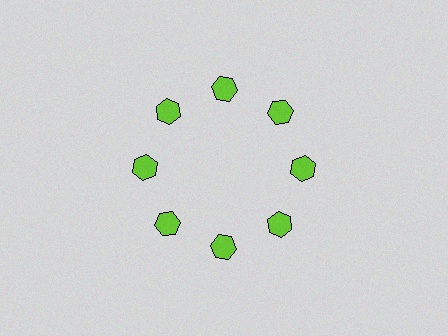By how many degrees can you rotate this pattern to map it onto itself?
The pattern maps onto itself every 45 degrees of rotation.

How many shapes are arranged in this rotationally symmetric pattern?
There are 8 shapes, arranged in 8 groups of 1.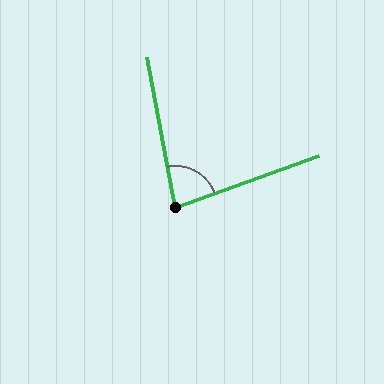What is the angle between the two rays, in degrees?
Approximately 81 degrees.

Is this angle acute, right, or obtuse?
It is acute.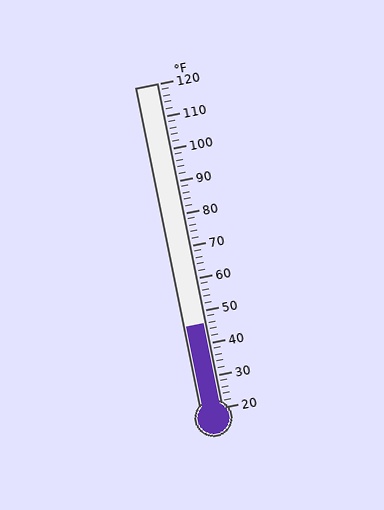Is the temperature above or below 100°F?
The temperature is below 100°F.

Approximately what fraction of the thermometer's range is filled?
The thermometer is filled to approximately 25% of its range.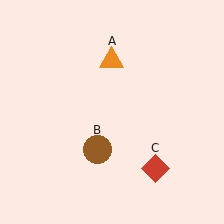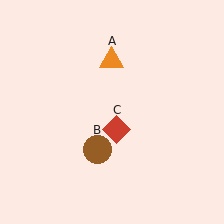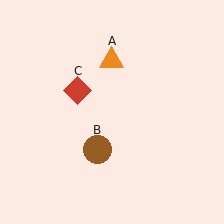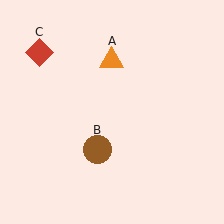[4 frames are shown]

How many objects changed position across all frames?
1 object changed position: red diamond (object C).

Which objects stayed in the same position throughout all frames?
Orange triangle (object A) and brown circle (object B) remained stationary.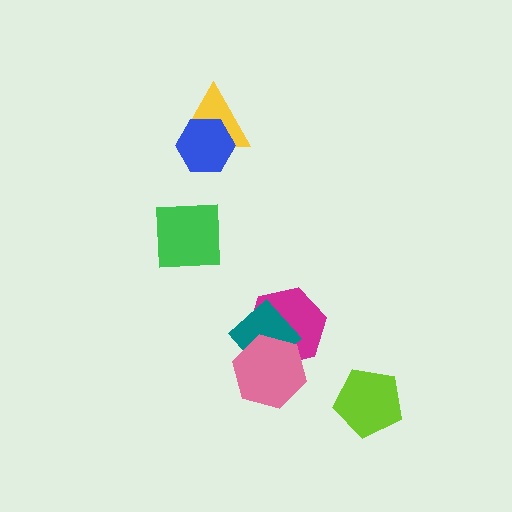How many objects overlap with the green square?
0 objects overlap with the green square.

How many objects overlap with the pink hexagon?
2 objects overlap with the pink hexagon.